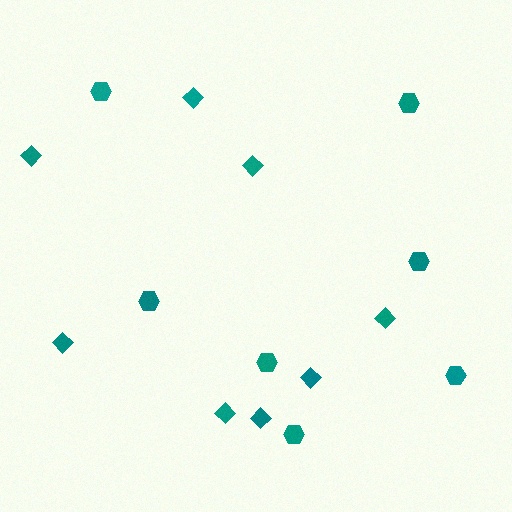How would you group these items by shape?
There are 2 groups: one group of hexagons (7) and one group of diamonds (8).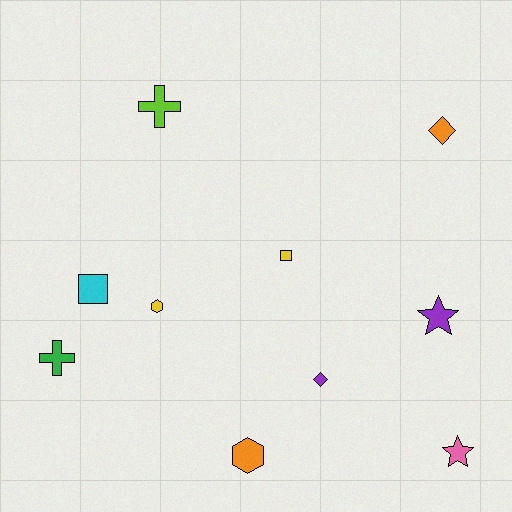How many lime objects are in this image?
There is 1 lime object.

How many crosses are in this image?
There are 2 crosses.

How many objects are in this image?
There are 10 objects.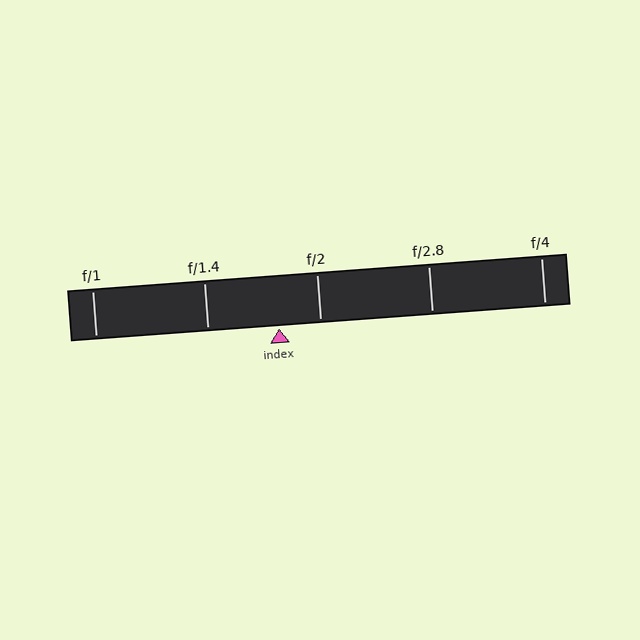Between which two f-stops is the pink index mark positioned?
The index mark is between f/1.4 and f/2.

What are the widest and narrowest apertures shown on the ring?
The widest aperture shown is f/1 and the narrowest is f/4.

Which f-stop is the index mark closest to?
The index mark is closest to f/2.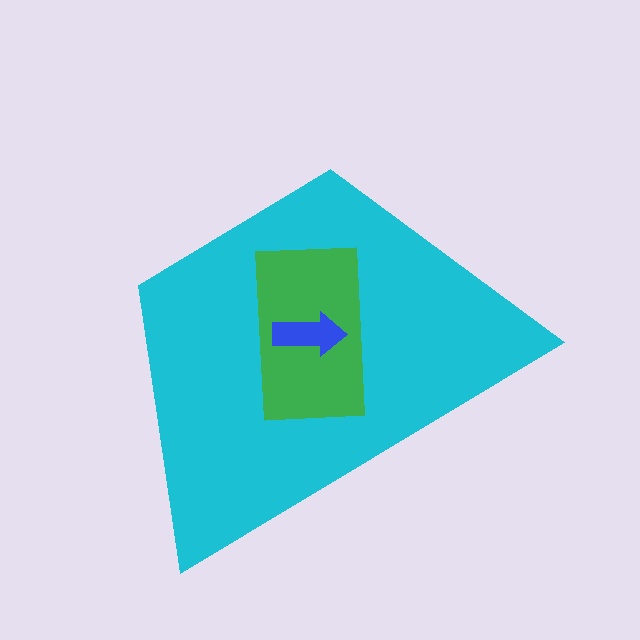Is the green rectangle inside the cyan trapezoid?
Yes.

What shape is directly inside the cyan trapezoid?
The green rectangle.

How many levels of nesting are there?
3.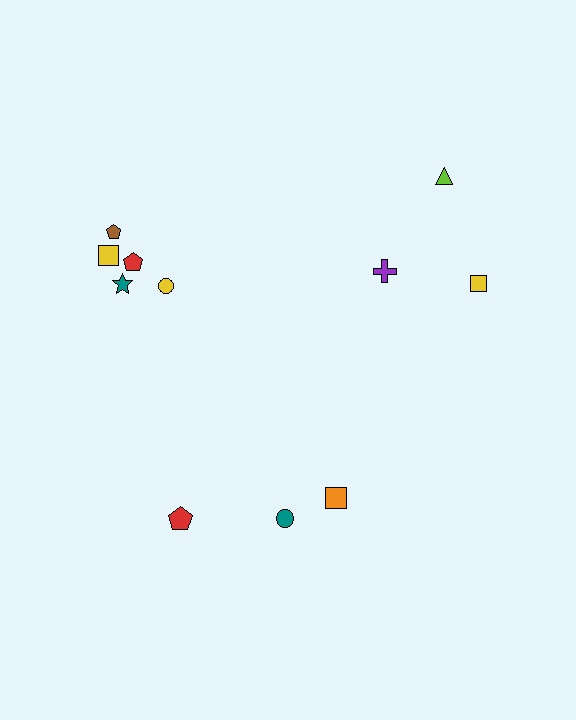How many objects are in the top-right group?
There are 3 objects.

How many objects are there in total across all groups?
There are 11 objects.